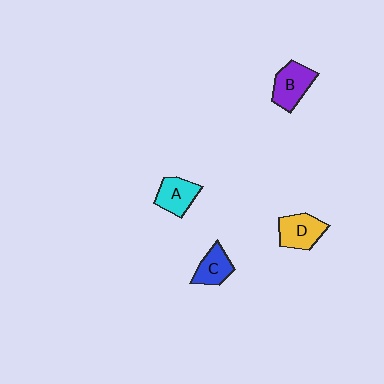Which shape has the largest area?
Shape B (purple).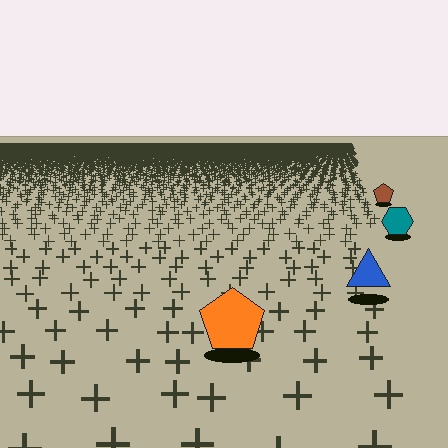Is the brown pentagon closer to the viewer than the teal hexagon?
No. The teal hexagon is closer — you can tell from the texture gradient: the ground texture is coarser near it.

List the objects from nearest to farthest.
From nearest to farthest: the orange pentagon, the blue triangle, the teal hexagon, the brown pentagon.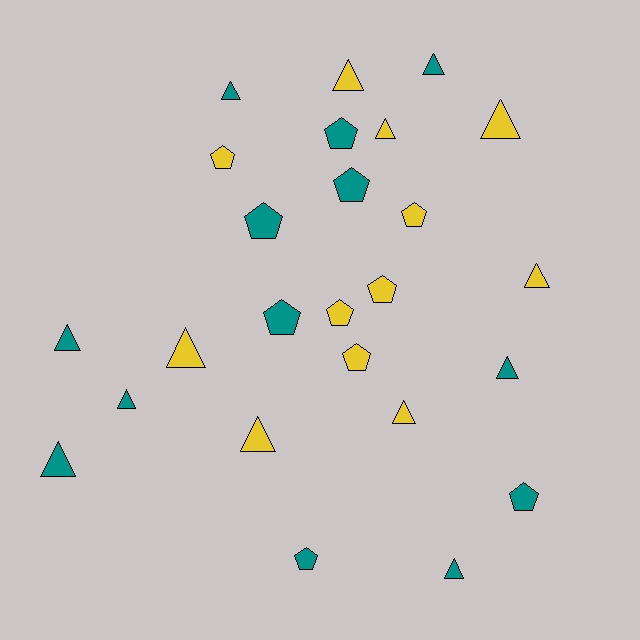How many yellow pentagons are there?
There are 5 yellow pentagons.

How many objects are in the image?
There are 25 objects.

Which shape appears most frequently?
Triangle, with 14 objects.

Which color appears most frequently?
Teal, with 13 objects.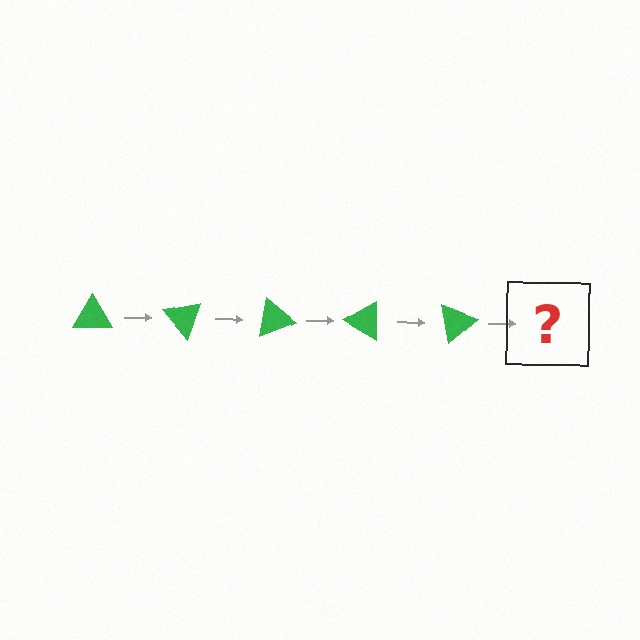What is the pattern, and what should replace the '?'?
The pattern is that the triangle rotates 50 degrees each step. The '?' should be a green triangle rotated 250 degrees.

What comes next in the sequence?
The next element should be a green triangle rotated 250 degrees.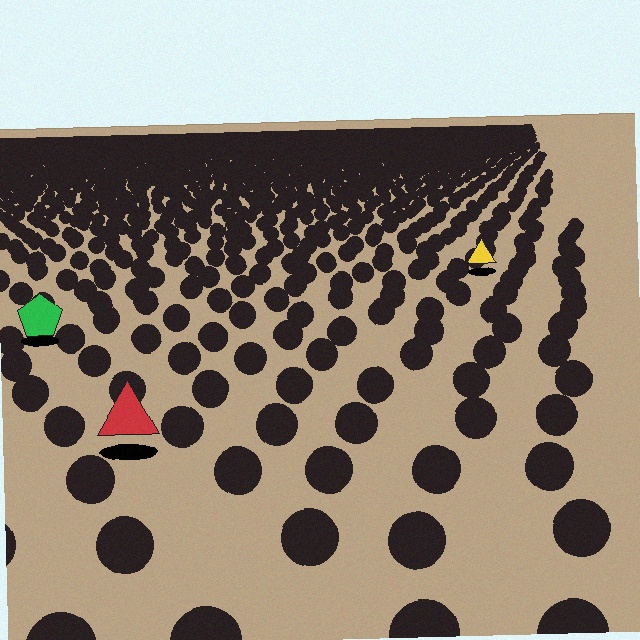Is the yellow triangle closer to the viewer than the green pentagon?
No. The green pentagon is closer — you can tell from the texture gradient: the ground texture is coarser near it.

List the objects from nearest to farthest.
From nearest to farthest: the red triangle, the green pentagon, the yellow triangle.